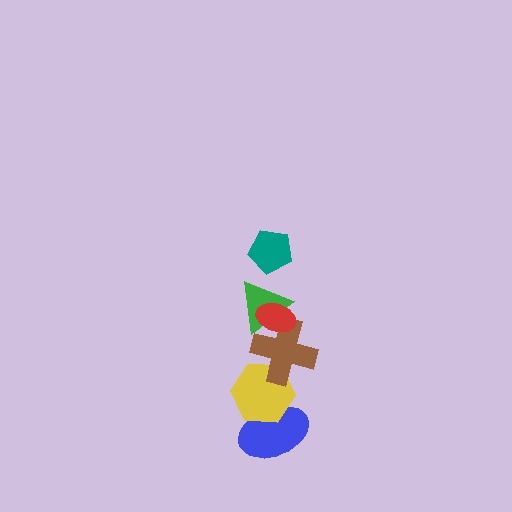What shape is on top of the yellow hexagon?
The brown cross is on top of the yellow hexagon.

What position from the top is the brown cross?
The brown cross is 4th from the top.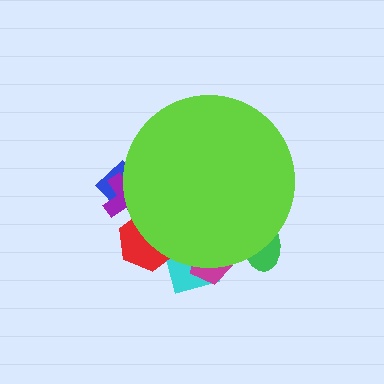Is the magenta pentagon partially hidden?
Yes, the magenta pentagon is partially hidden behind the lime circle.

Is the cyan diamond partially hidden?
Yes, the cyan diamond is partially hidden behind the lime circle.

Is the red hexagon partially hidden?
Yes, the red hexagon is partially hidden behind the lime circle.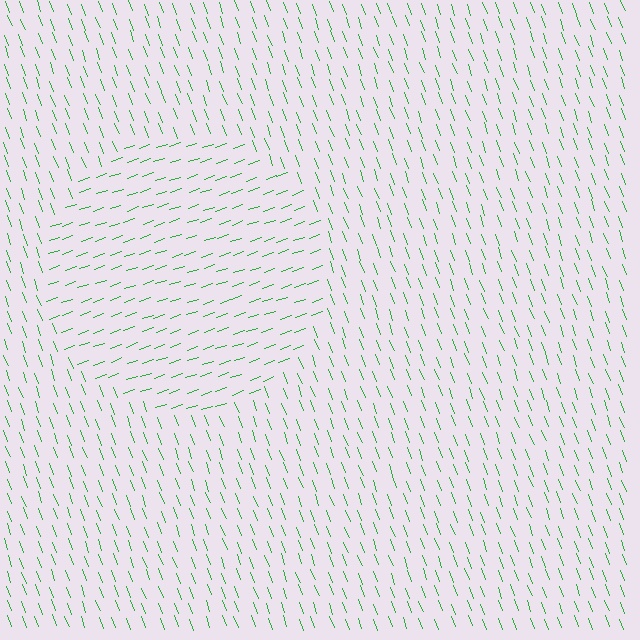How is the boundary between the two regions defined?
The boundary is defined purely by a change in line orientation (approximately 89 degrees difference). All lines are the same color and thickness.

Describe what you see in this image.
The image is filled with small green line segments. A circle region in the image has lines oriented differently from the surrounding lines, creating a visible texture boundary.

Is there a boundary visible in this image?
Yes, there is a texture boundary formed by a change in line orientation.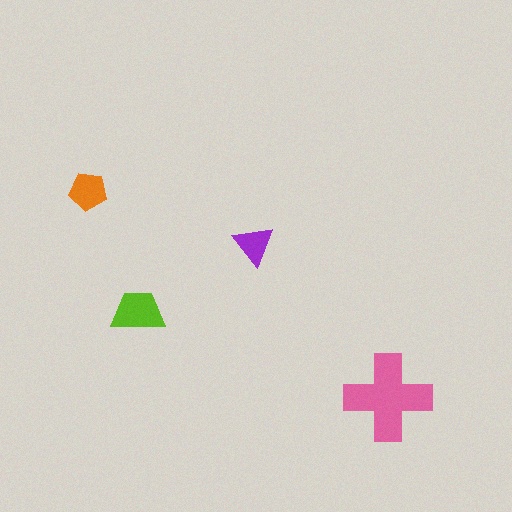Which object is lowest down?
The pink cross is bottommost.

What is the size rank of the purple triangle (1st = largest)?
4th.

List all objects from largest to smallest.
The pink cross, the lime trapezoid, the orange pentagon, the purple triangle.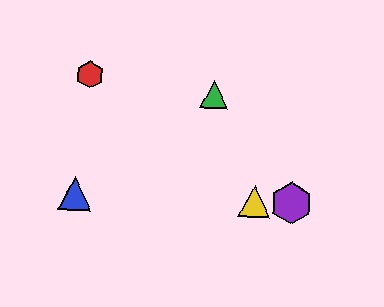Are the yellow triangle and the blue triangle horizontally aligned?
Yes, both are at y≈202.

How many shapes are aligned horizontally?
3 shapes (the blue triangle, the yellow triangle, the purple hexagon) are aligned horizontally.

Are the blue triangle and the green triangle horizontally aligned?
No, the blue triangle is at y≈194 and the green triangle is at y≈95.